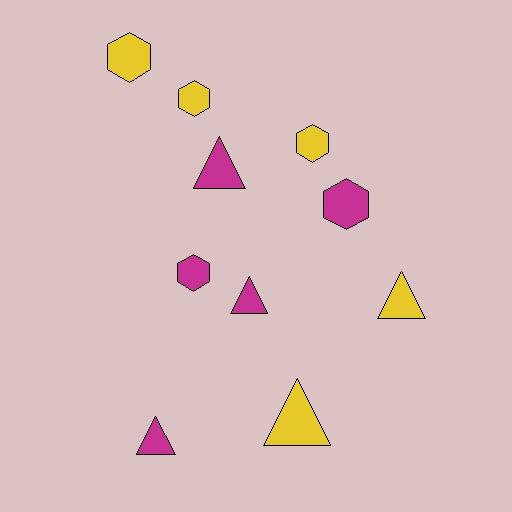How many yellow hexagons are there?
There are 3 yellow hexagons.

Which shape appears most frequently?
Hexagon, with 5 objects.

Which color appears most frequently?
Magenta, with 5 objects.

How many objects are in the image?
There are 10 objects.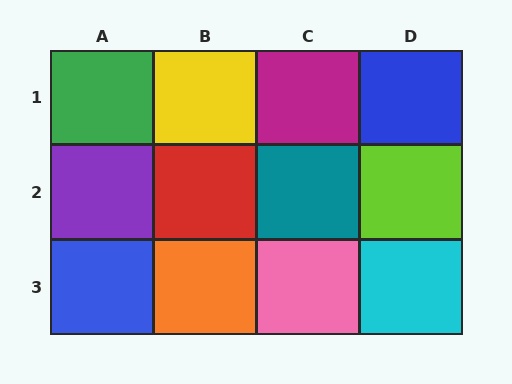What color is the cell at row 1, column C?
Magenta.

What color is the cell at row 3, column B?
Orange.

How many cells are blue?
2 cells are blue.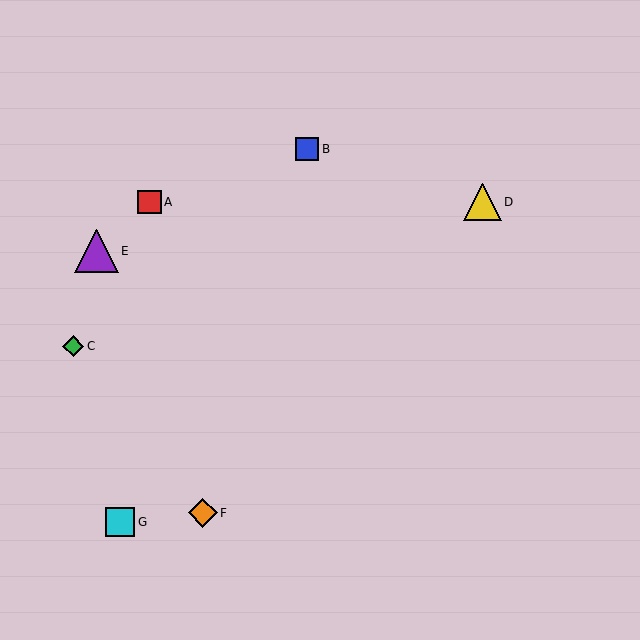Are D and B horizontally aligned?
No, D is at y≈202 and B is at y≈149.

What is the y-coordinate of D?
Object D is at y≈202.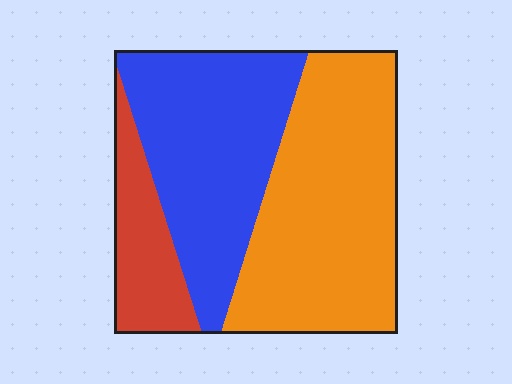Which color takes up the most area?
Orange, at roughly 45%.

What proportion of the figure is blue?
Blue covers 38% of the figure.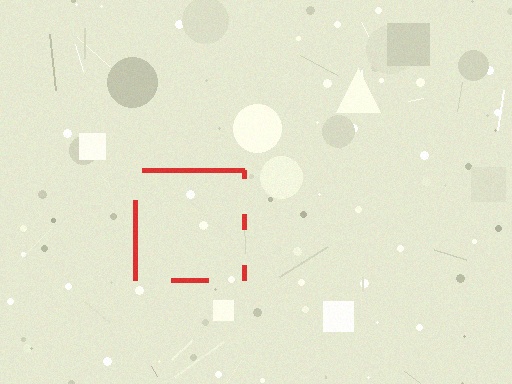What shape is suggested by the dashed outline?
The dashed outline suggests a square.